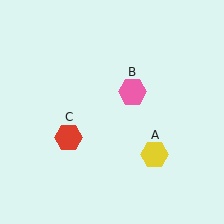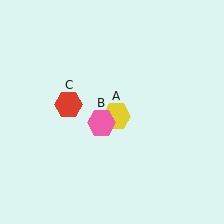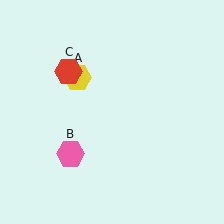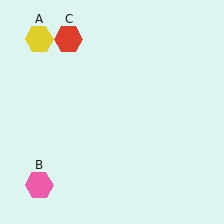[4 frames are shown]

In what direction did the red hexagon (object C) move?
The red hexagon (object C) moved up.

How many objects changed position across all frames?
3 objects changed position: yellow hexagon (object A), pink hexagon (object B), red hexagon (object C).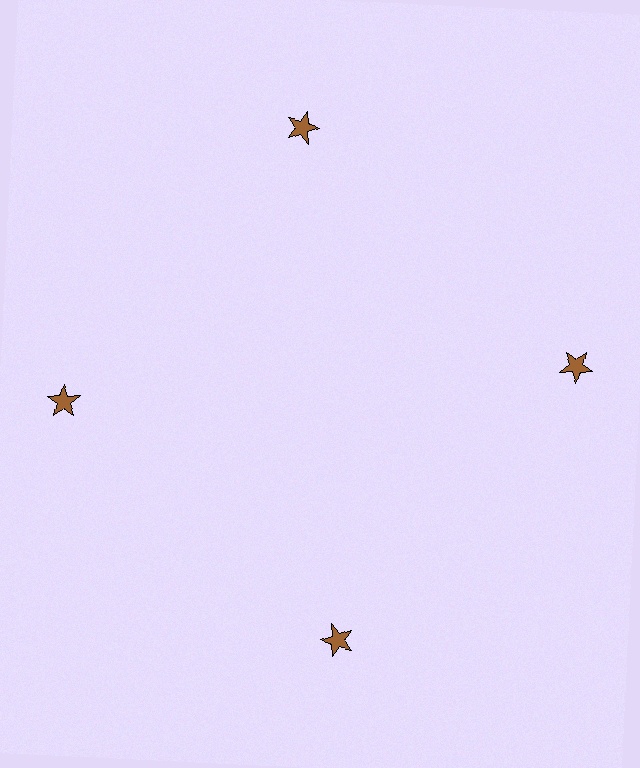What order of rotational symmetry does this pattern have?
This pattern has 4-fold rotational symmetry.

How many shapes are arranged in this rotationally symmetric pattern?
There are 4 shapes, arranged in 4 groups of 1.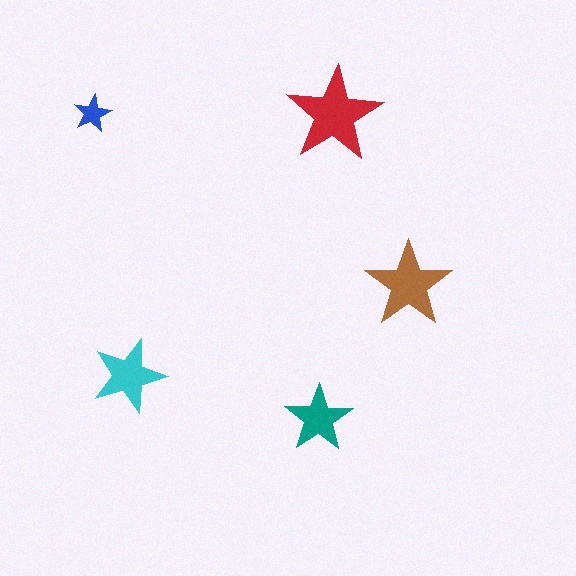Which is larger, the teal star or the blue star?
The teal one.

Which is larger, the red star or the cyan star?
The red one.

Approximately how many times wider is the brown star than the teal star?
About 1.5 times wider.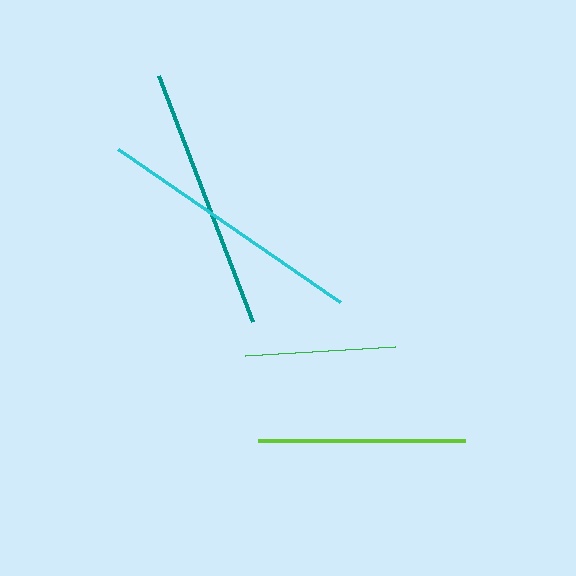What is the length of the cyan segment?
The cyan segment is approximately 269 pixels long.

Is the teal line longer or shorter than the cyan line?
The cyan line is longer than the teal line.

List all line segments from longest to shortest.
From longest to shortest: cyan, teal, lime, green.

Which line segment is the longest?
The cyan line is the longest at approximately 269 pixels.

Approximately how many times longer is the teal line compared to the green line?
The teal line is approximately 1.8 times the length of the green line.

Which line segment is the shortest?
The green line is the shortest at approximately 151 pixels.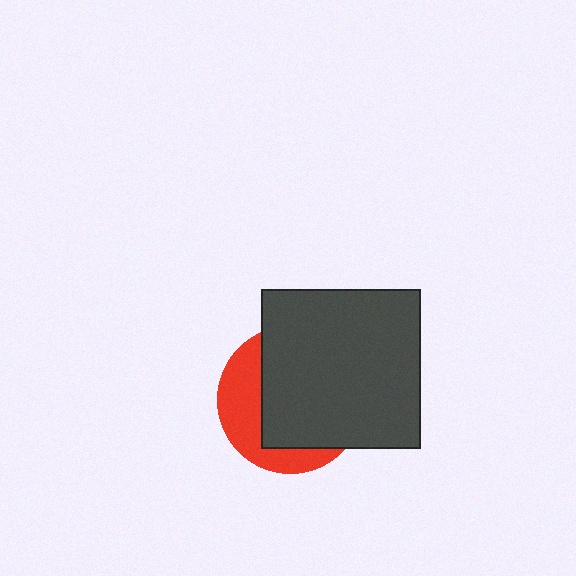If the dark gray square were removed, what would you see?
You would see the complete red circle.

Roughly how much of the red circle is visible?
A small part of it is visible (roughly 35%).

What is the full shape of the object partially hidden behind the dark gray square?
The partially hidden object is a red circle.